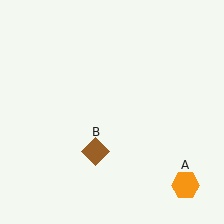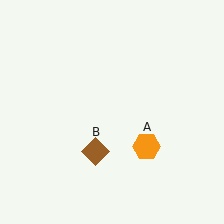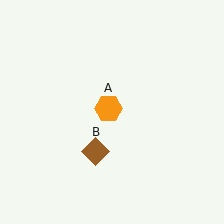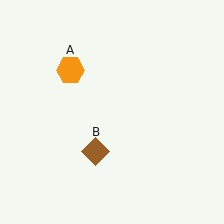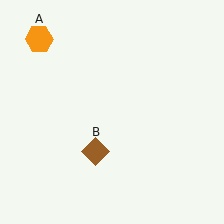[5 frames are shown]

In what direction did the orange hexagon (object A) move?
The orange hexagon (object A) moved up and to the left.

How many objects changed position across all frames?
1 object changed position: orange hexagon (object A).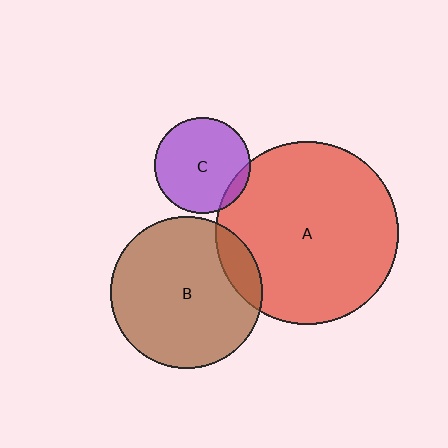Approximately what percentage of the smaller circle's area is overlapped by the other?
Approximately 10%.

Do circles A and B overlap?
Yes.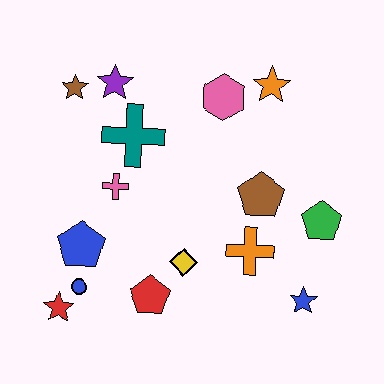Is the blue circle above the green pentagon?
No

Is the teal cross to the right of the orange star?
No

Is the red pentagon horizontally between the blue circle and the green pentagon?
Yes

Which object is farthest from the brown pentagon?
The red star is farthest from the brown pentagon.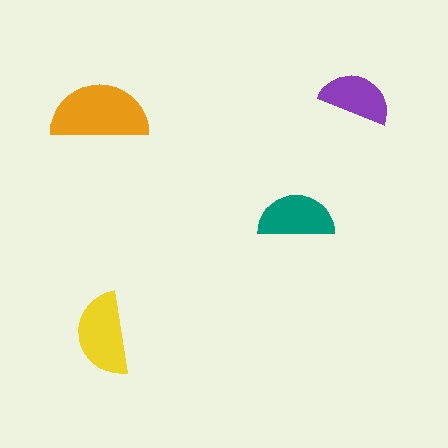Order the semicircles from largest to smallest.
the orange one, the yellow one, the teal one, the purple one.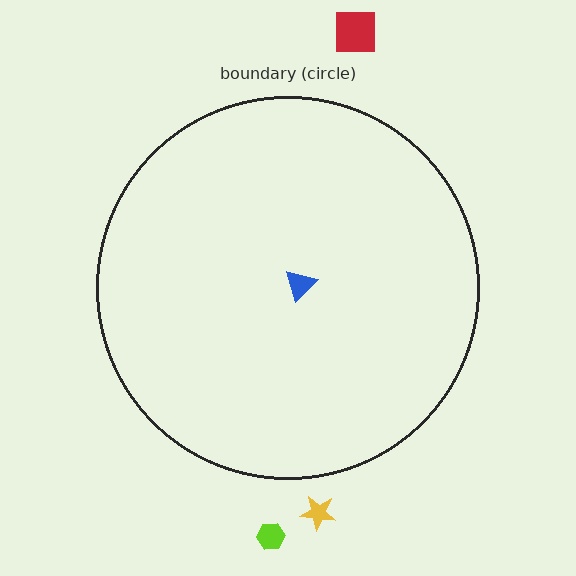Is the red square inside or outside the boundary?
Outside.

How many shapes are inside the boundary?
1 inside, 3 outside.